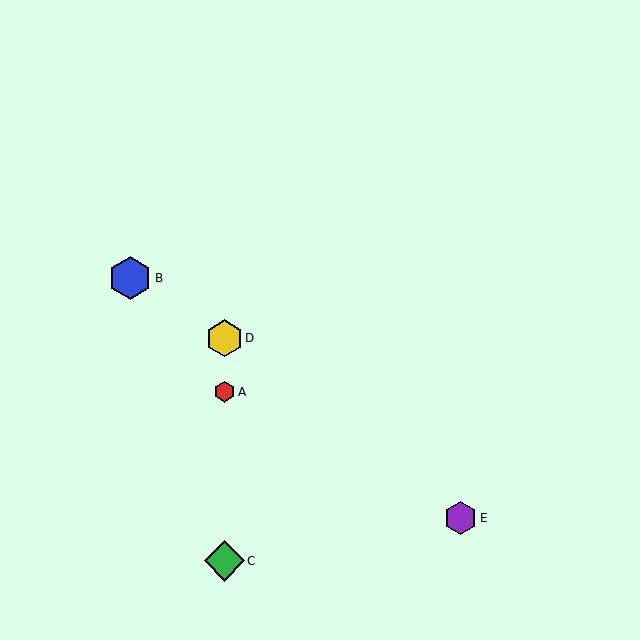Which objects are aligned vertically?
Objects A, C, D are aligned vertically.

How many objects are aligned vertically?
3 objects (A, C, D) are aligned vertically.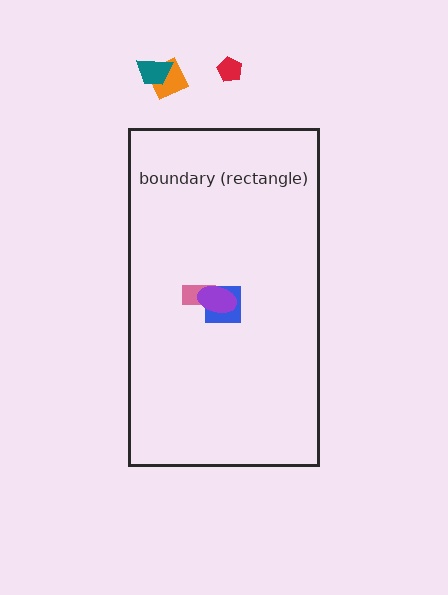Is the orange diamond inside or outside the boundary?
Outside.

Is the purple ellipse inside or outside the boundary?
Inside.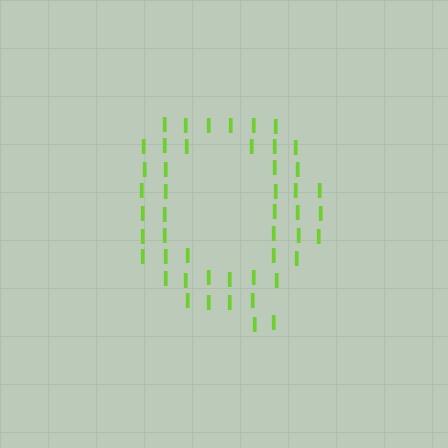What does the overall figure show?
The overall figure shows the letter Q.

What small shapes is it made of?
It is made of small letter I's.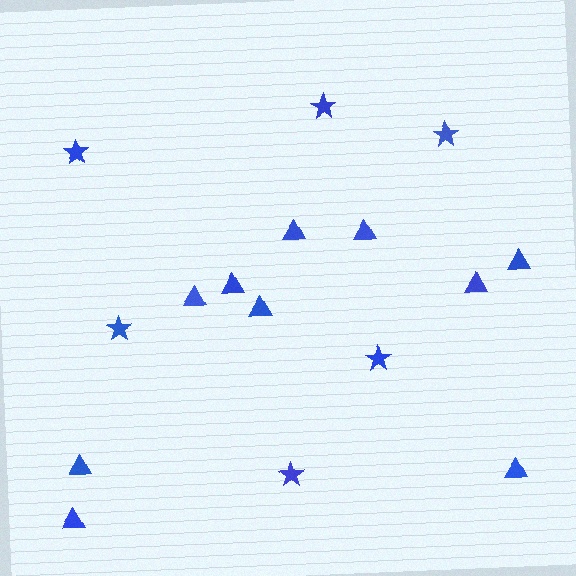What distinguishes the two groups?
There are 2 groups: one group of stars (6) and one group of triangles (10).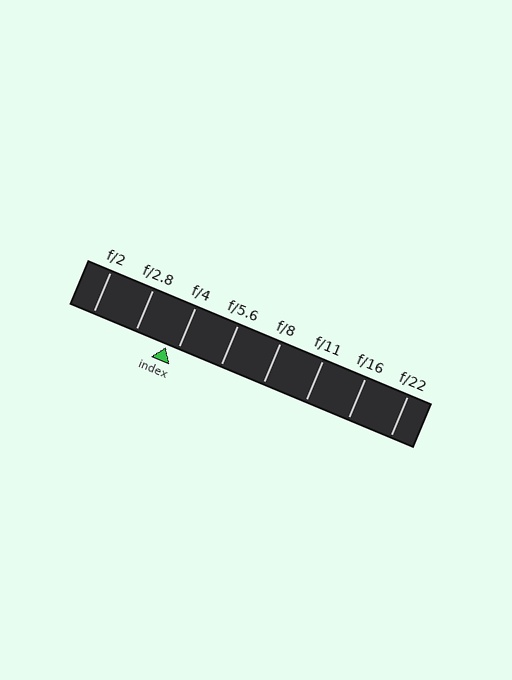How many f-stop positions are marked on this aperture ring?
There are 8 f-stop positions marked.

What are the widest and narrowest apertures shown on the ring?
The widest aperture shown is f/2 and the narrowest is f/22.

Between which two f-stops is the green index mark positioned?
The index mark is between f/2.8 and f/4.